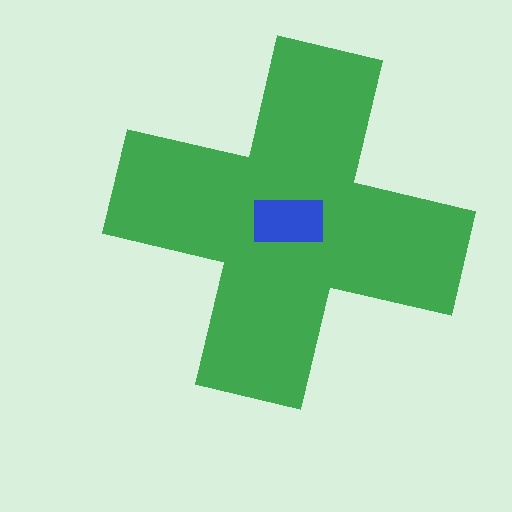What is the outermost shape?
The green cross.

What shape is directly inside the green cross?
The blue rectangle.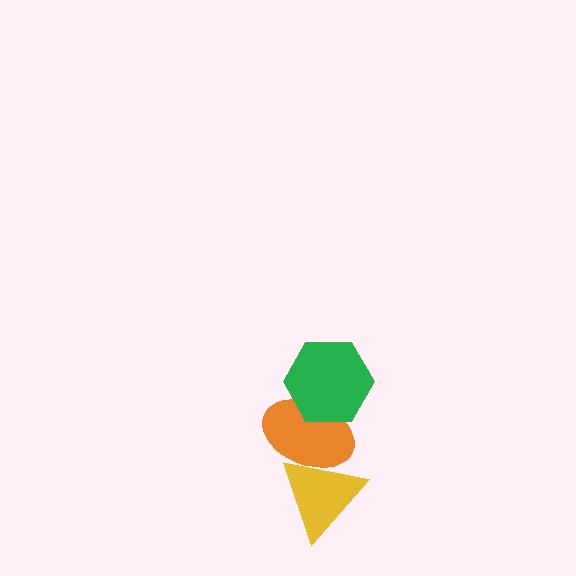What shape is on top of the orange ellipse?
The green hexagon is on top of the orange ellipse.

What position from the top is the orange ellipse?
The orange ellipse is 2nd from the top.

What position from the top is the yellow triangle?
The yellow triangle is 3rd from the top.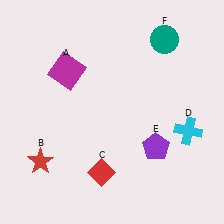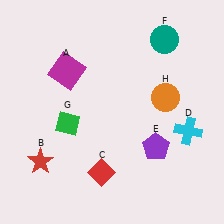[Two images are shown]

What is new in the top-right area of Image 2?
An orange circle (H) was added in the top-right area of Image 2.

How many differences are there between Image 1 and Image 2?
There are 2 differences between the two images.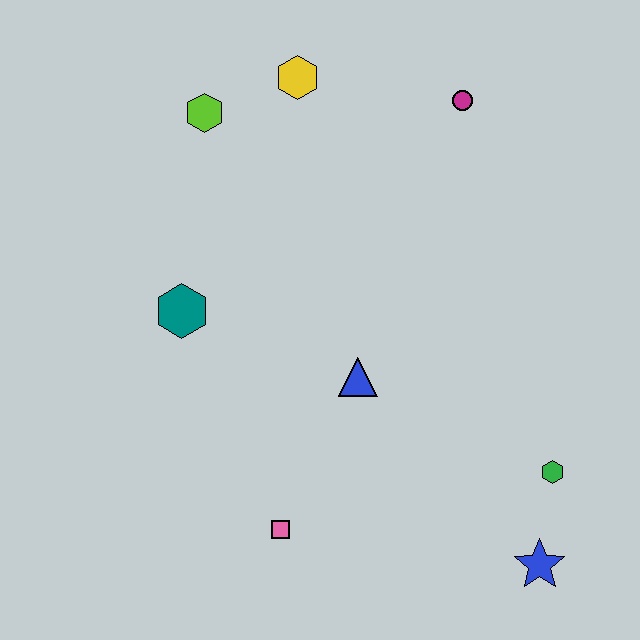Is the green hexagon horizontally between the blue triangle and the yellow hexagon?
No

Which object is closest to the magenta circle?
The yellow hexagon is closest to the magenta circle.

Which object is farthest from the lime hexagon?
The blue star is farthest from the lime hexagon.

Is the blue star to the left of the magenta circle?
No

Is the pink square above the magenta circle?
No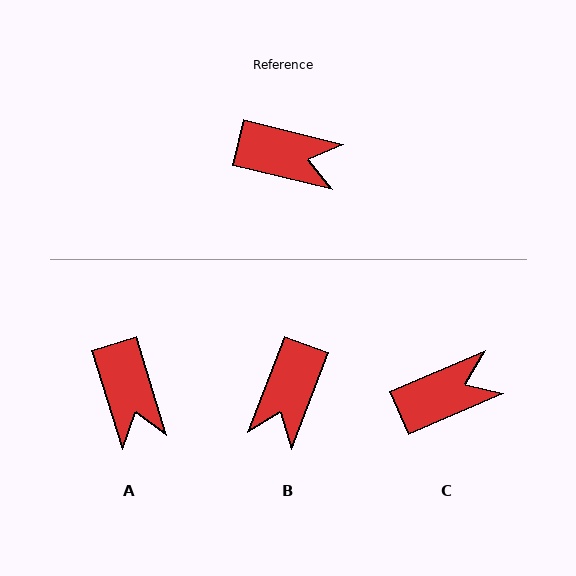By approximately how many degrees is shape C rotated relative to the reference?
Approximately 37 degrees counter-clockwise.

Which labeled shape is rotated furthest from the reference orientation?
B, about 97 degrees away.